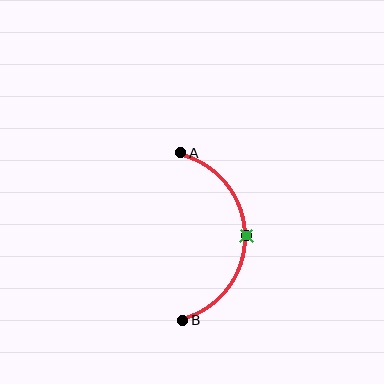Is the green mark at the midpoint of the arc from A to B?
Yes. The green mark lies on the arc at equal arc-length from both A and B — it is the arc midpoint.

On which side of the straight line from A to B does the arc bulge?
The arc bulges to the right of the straight line connecting A and B.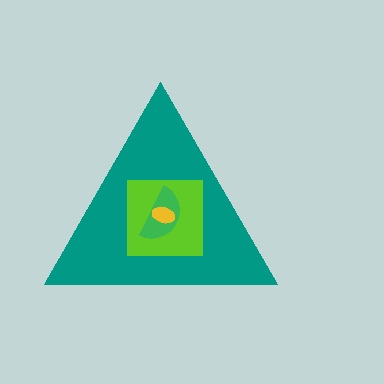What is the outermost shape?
The teal triangle.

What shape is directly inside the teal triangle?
The lime square.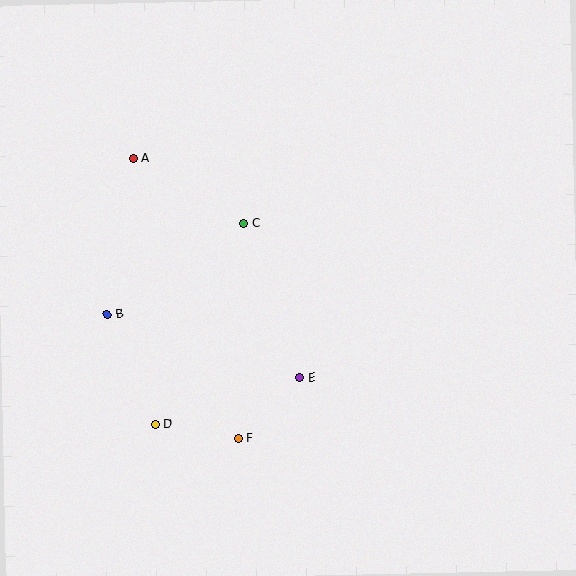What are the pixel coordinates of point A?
Point A is at (134, 158).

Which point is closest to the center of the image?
Point C at (243, 223) is closest to the center.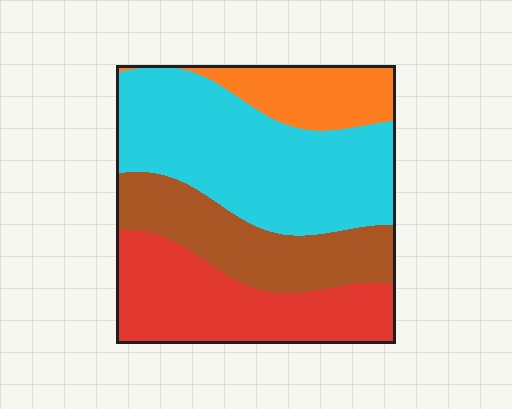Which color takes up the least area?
Orange, at roughly 15%.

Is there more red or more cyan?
Cyan.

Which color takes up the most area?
Cyan, at roughly 40%.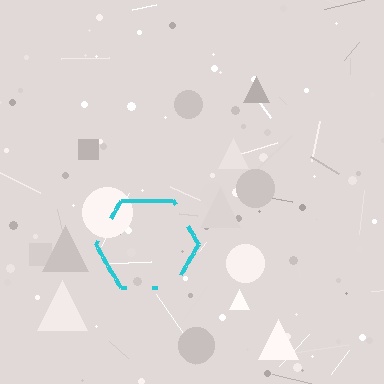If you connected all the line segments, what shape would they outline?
They would outline a hexagon.